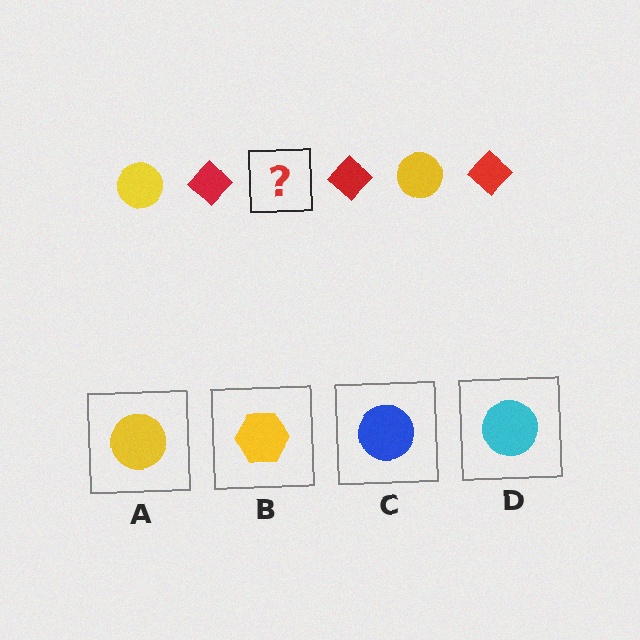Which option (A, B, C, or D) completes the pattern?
A.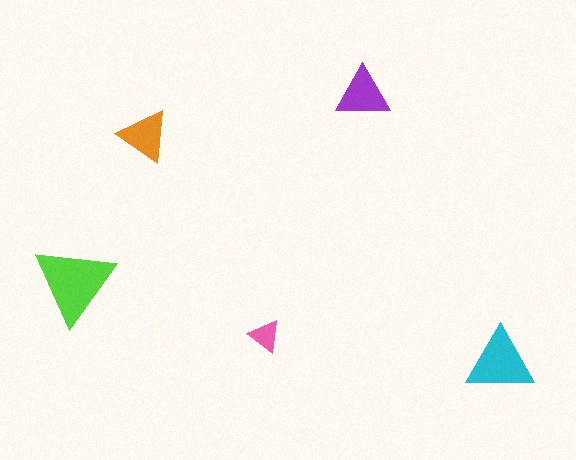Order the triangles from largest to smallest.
the lime one, the cyan one, the purple one, the orange one, the pink one.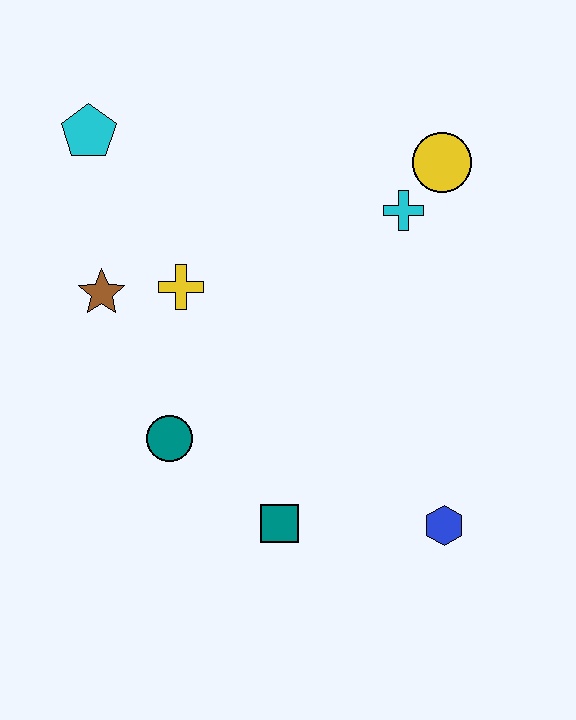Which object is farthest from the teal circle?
The yellow circle is farthest from the teal circle.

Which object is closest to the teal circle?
The teal square is closest to the teal circle.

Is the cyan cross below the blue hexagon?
No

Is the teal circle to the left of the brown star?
No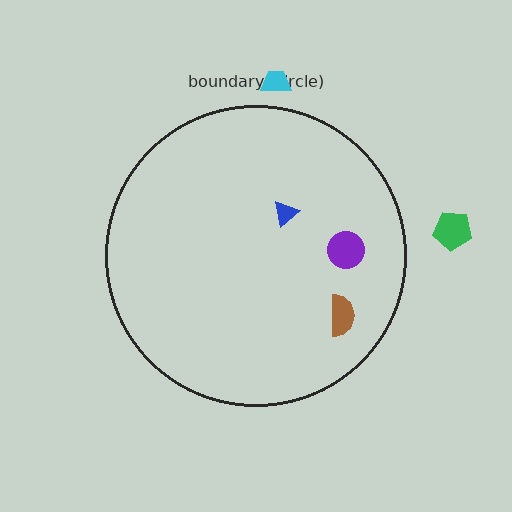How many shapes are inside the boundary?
3 inside, 2 outside.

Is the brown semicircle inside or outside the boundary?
Inside.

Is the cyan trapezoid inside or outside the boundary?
Outside.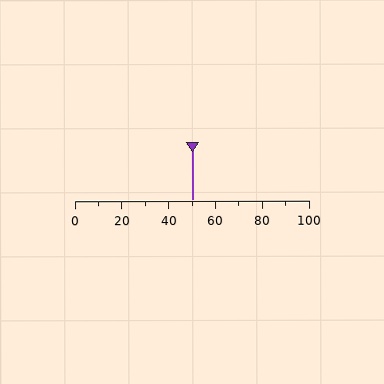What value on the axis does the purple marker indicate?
The marker indicates approximately 50.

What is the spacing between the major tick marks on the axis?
The major ticks are spaced 20 apart.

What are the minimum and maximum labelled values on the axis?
The axis runs from 0 to 100.